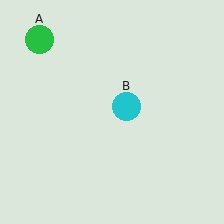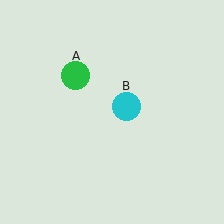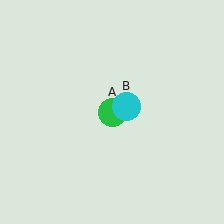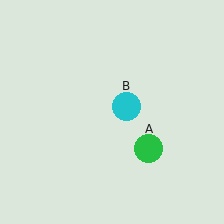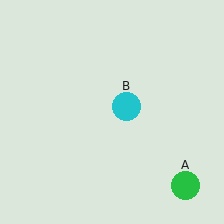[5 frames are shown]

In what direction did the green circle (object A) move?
The green circle (object A) moved down and to the right.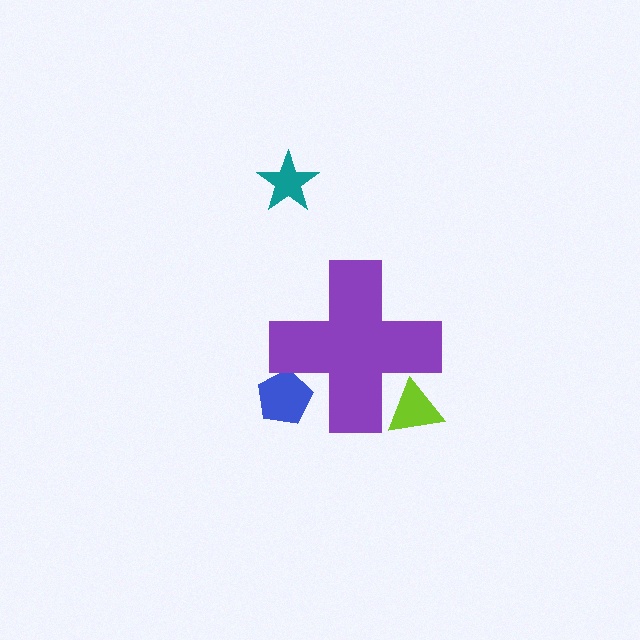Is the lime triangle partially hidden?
Yes, the lime triangle is partially hidden behind the purple cross.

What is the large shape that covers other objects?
A purple cross.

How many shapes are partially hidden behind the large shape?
2 shapes are partially hidden.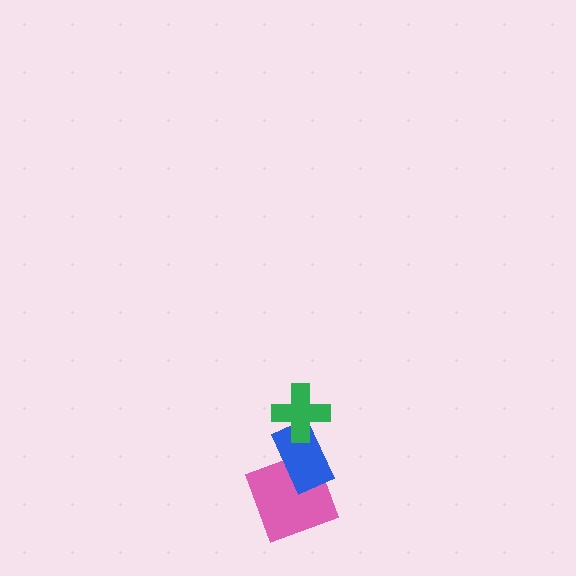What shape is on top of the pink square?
The blue rectangle is on top of the pink square.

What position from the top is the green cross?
The green cross is 1st from the top.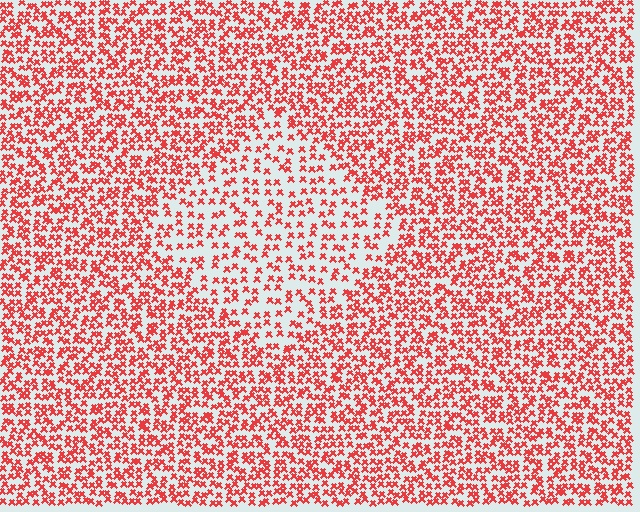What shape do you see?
I see a diamond.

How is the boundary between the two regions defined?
The boundary is defined by a change in element density (approximately 1.9x ratio). All elements are the same color, size, and shape.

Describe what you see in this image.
The image contains small red elements arranged at two different densities. A diamond-shaped region is visible where the elements are less densely packed than the surrounding area.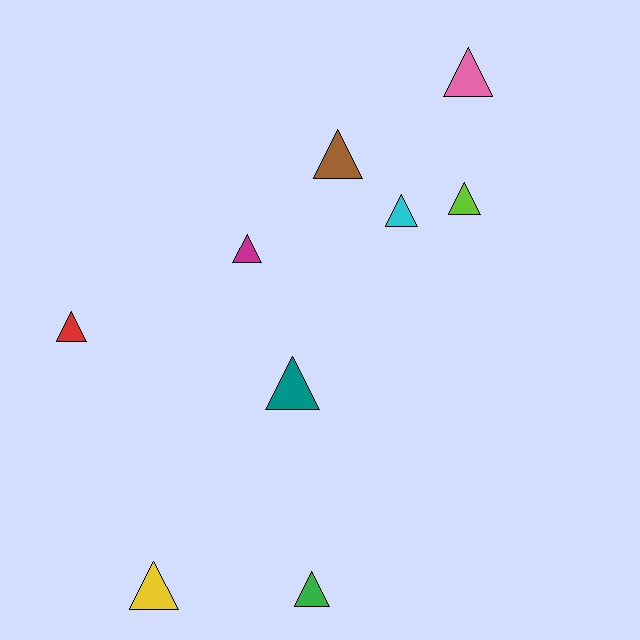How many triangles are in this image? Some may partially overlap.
There are 9 triangles.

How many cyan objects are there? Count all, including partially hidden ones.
There is 1 cyan object.